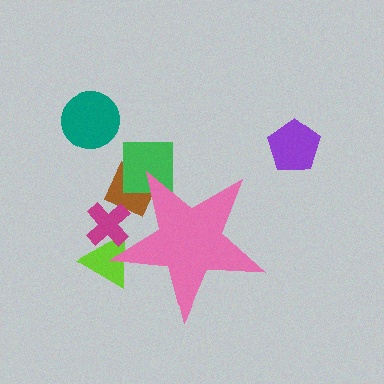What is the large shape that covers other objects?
A pink star.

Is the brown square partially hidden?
Yes, the brown square is partially hidden behind the pink star.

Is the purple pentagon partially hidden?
No, the purple pentagon is fully visible.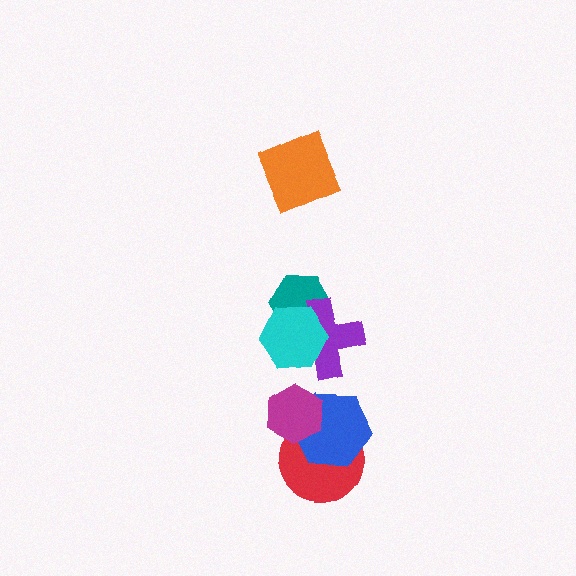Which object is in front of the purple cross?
The cyan hexagon is in front of the purple cross.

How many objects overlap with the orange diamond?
0 objects overlap with the orange diamond.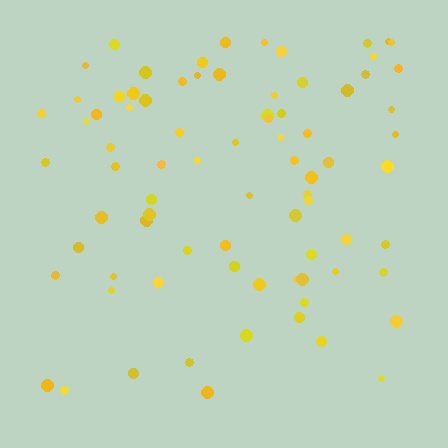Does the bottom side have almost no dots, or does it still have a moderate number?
Still a moderate number, just noticeably fewer than the top.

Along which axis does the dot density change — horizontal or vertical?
Vertical.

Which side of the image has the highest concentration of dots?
The top.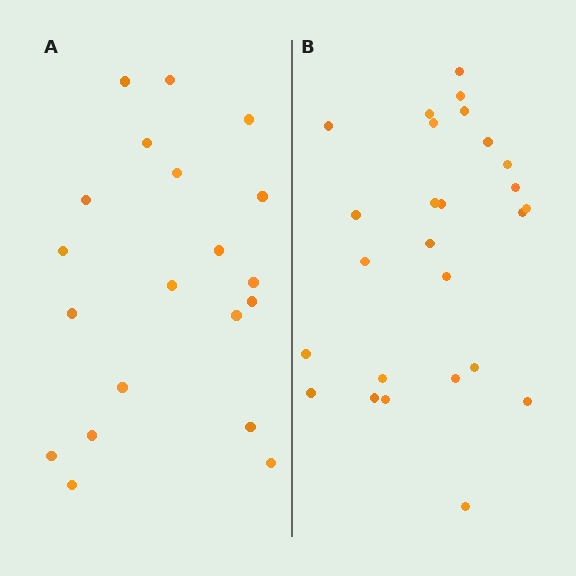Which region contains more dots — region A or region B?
Region B (the right region) has more dots.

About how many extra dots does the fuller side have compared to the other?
Region B has about 6 more dots than region A.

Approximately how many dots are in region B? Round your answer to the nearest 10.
About 30 dots. (The exact count is 26, which rounds to 30.)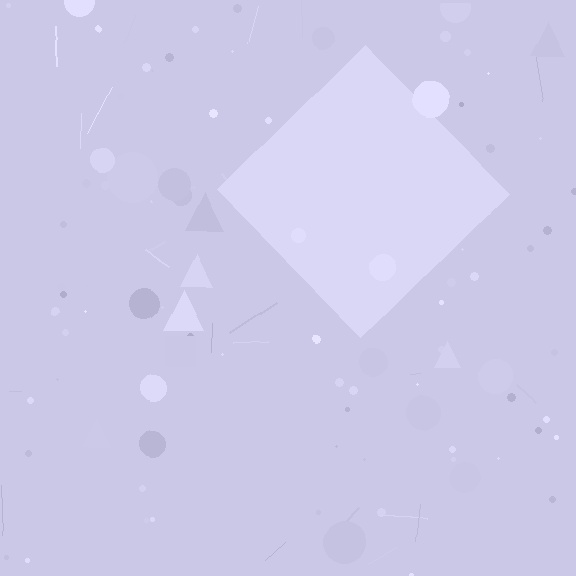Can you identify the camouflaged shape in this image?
The camouflaged shape is a diamond.